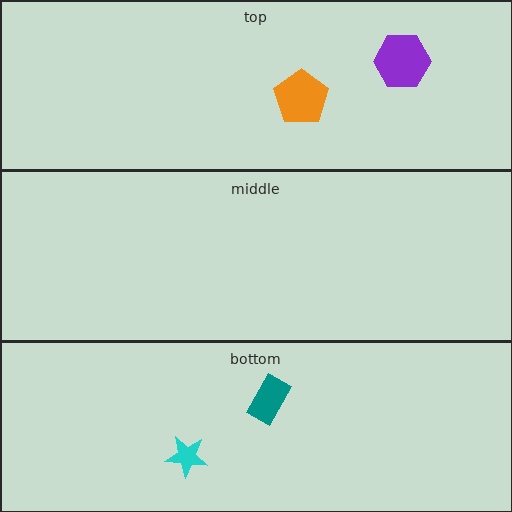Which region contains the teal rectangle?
The bottom region.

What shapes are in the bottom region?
The teal rectangle, the cyan star.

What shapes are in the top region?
The orange pentagon, the purple hexagon.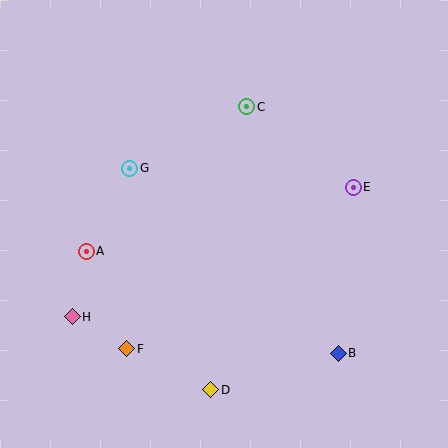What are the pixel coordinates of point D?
Point D is at (211, 390).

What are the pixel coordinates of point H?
Point H is at (72, 317).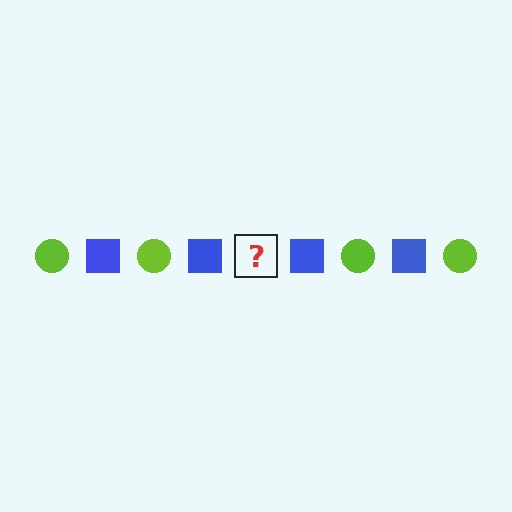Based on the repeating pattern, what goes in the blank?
The blank should be a lime circle.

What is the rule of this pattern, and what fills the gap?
The rule is that the pattern alternates between lime circle and blue square. The gap should be filled with a lime circle.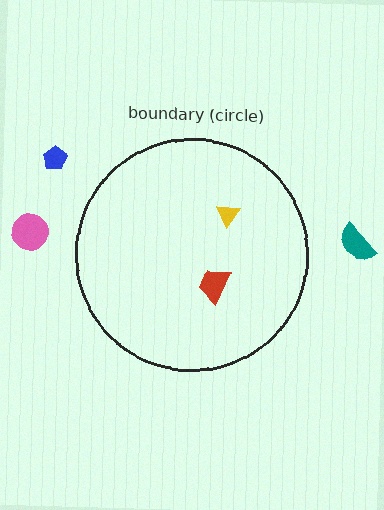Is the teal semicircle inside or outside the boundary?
Outside.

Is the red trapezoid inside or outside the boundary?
Inside.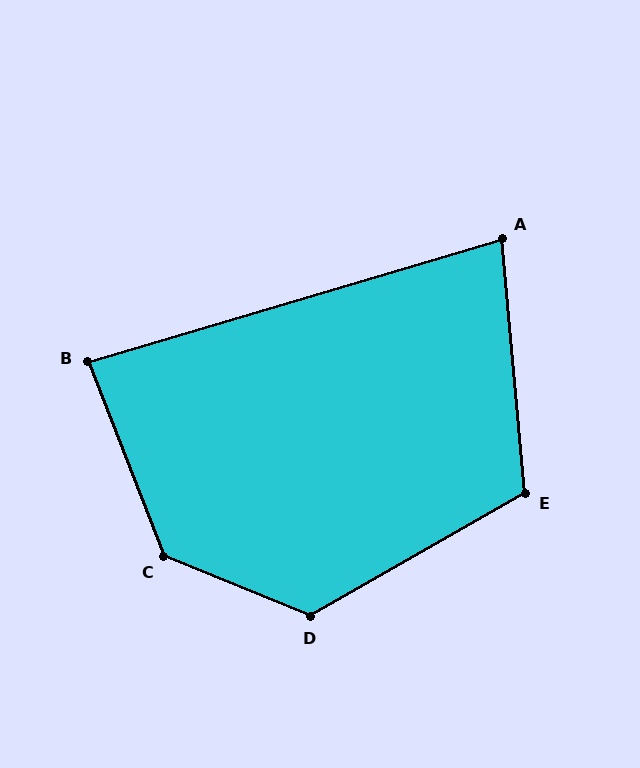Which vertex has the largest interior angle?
C, at approximately 133 degrees.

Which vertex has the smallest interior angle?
A, at approximately 79 degrees.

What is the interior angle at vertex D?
Approximately 128 degrees (obtuse).